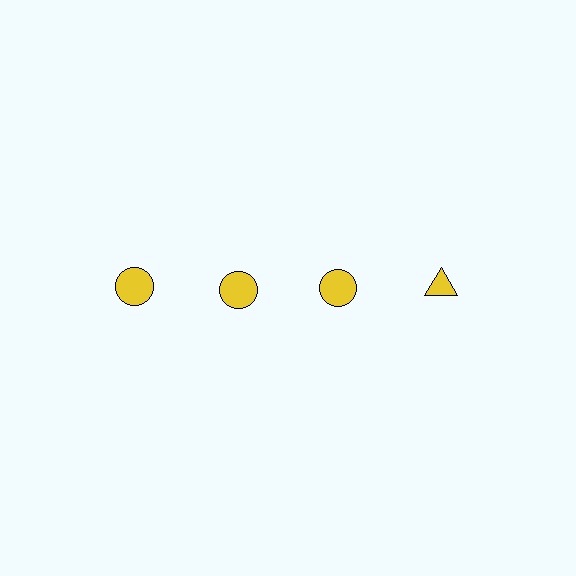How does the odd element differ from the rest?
It has a different shape: triangle instead of circle.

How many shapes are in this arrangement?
There are 4 shapes arranged in a grid pattern.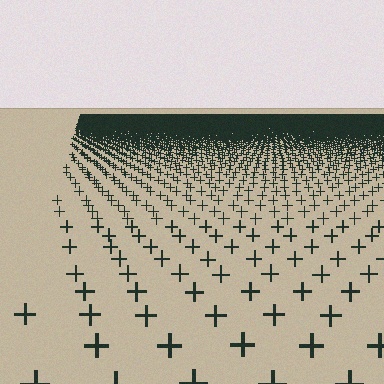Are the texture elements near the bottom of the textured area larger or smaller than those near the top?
Larger. Near the bottom, elements are closer to the viewer and appear at a bigger on-screen size.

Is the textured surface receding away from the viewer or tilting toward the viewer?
The surface is receding away from the viewer. Texture elements get smaller and denser toward the top.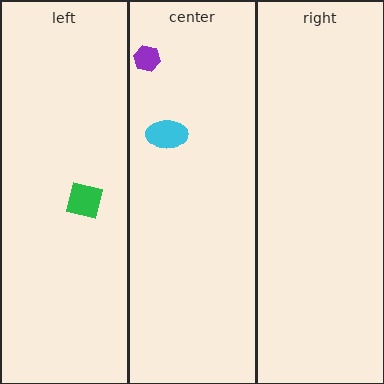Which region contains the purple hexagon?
The center region.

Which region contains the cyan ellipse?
The center region.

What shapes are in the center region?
The purple hexagon, the cyan ellipse.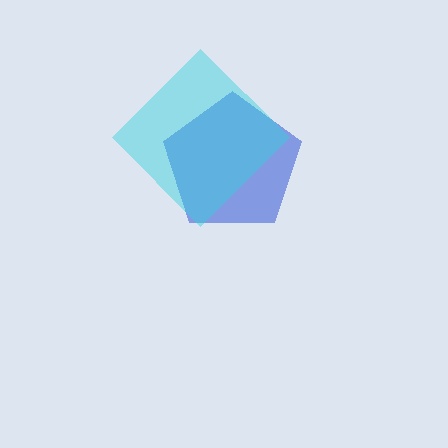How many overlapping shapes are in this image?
There are 2 overlapping shapes in the image.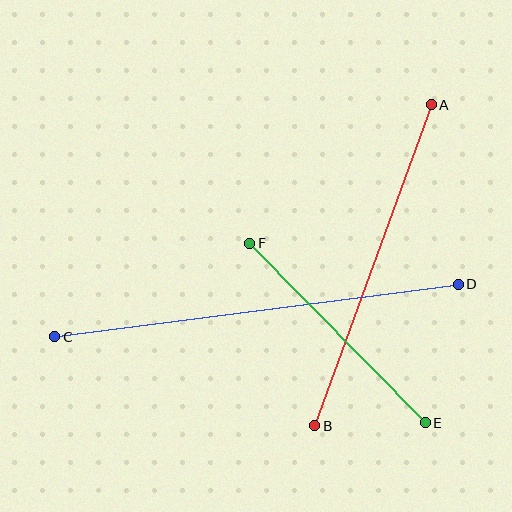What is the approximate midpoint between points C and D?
The midpoint is at approximately (257, 311) pixels.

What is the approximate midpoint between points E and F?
The midpoint is at approximately (337, 333) pixels.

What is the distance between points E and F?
The distance is approximately 251 pixels.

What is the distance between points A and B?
The distance is approximately 342 pixels.